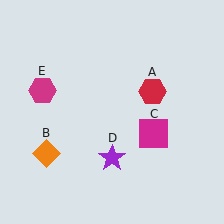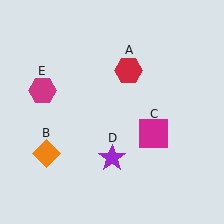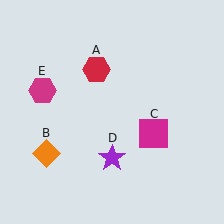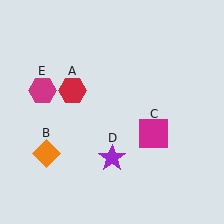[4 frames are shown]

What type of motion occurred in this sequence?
The red hexagon (object A) rotated counterclockwise around the center of the scene.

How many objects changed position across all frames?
1 object changed position: red hexagon (object A).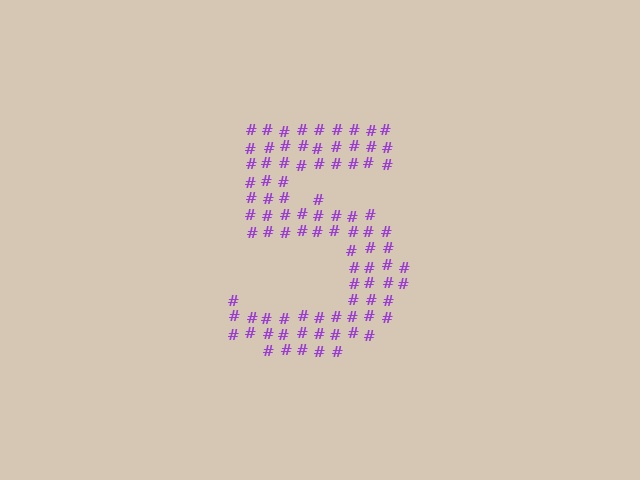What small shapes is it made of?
It is made of small hash symbols.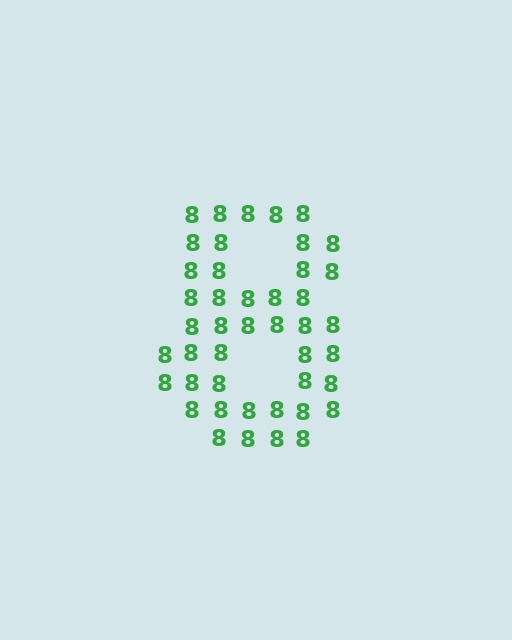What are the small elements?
The small elements are digit 8's.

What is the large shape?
The large shape is the digit 8.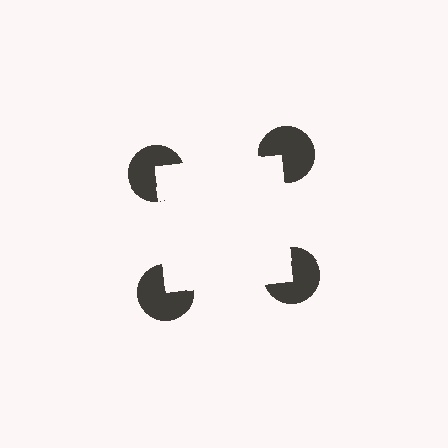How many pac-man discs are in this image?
There are 4 — one at each vertex of the illusory square.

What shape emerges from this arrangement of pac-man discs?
An illusory square — its edges are inferred from the aligned wedge cuts in the pac-man discs, not physically drawn.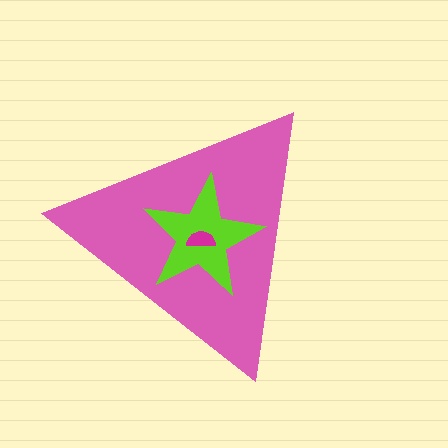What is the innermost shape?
The magenta semicircle.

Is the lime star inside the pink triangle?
Yes.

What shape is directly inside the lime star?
The magenta semicircle.